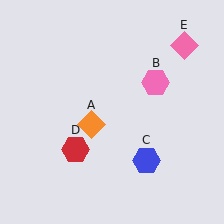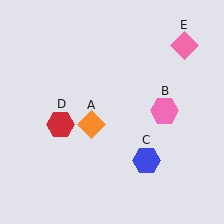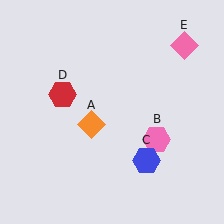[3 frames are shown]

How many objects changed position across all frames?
2 objects changed position: pink hexagon (object B), red hexagon (object D).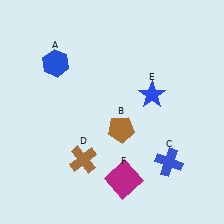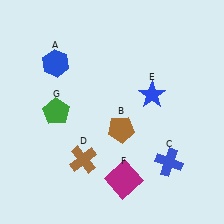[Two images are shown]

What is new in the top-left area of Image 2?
A green pentagon (G) was added in the top-left area of Image 2.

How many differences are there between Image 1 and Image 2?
There is 1 difference between the two images.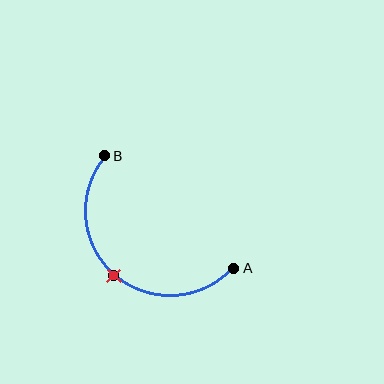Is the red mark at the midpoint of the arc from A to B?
Yes. The red mark lies on the arc at equal arc-length from both A and B — it is the arc midpoint.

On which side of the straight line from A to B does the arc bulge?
The arc bulges below and to the left of the straight line connecting A and B.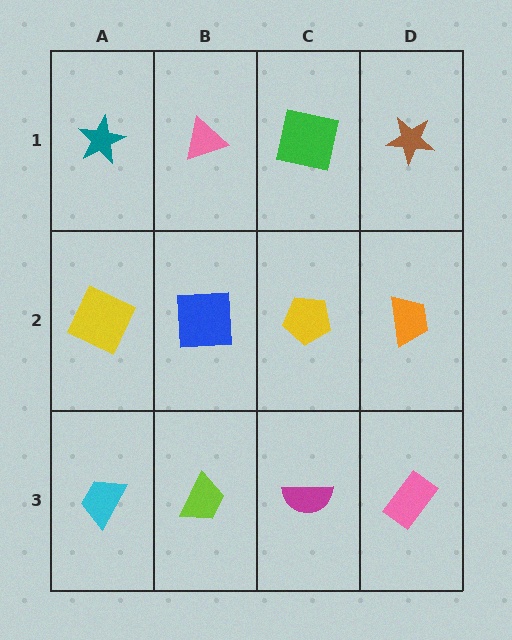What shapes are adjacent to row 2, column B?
A pink triangle (row 1, column B), a lime trapezoid (row 3, column B), a yellow square (row 2, column A), a yellow pentagon (row 2, column C).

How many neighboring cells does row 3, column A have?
2.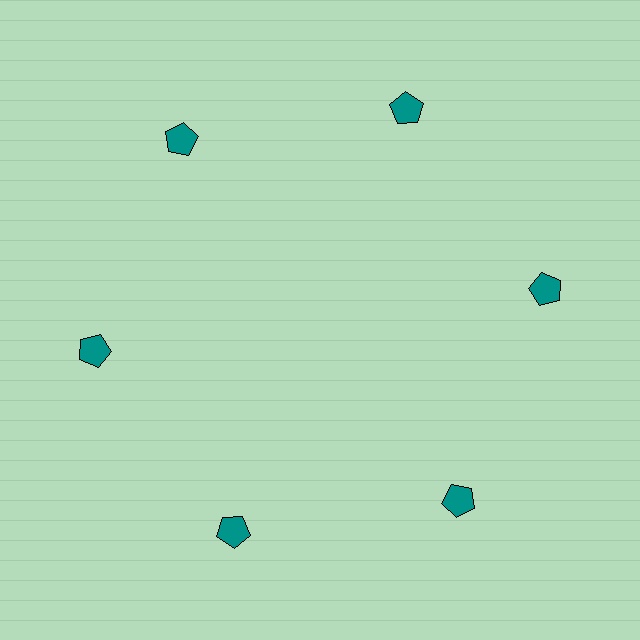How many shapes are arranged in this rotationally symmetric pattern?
There are 6 shapes, arranged in 6 groups of 1.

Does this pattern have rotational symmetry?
Yes, this pattern has 6-fold rotational symmetry. It looks the same after rotating 60 degrees around the center.